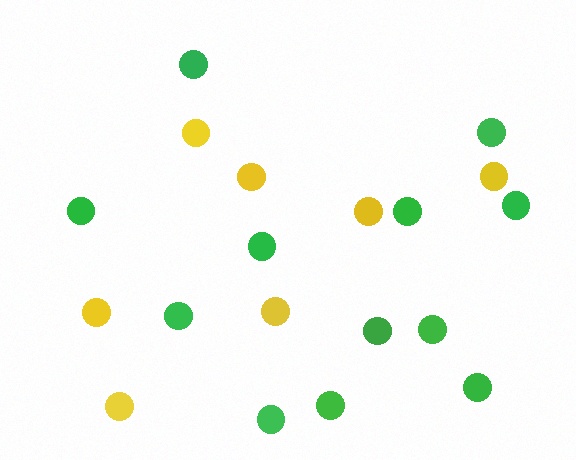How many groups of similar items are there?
There are 2 groups: one group of green circles (12) and one group of yellow circles (7).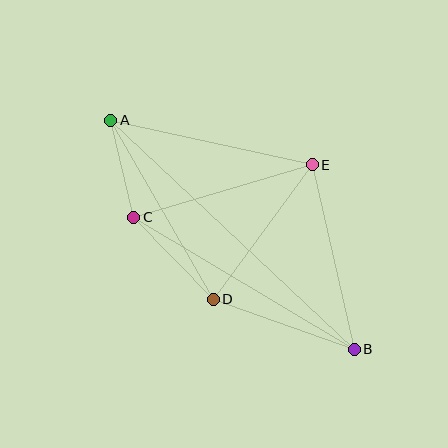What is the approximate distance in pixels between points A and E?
The distance between A and E is approximately 206 pixels.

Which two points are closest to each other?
Points A and C are closest to each other.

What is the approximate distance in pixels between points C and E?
The distance between C and E is approximately 186 pixels.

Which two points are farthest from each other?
Points A and B are farthest from each other.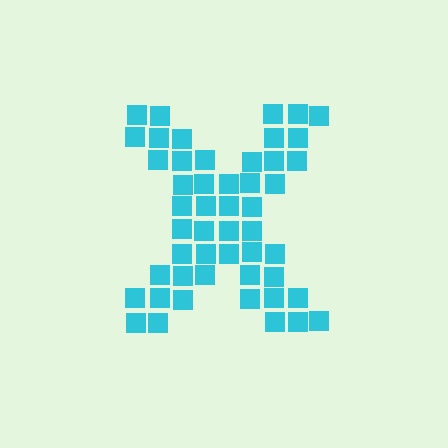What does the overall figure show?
The overall figure shows the letter X.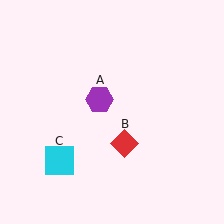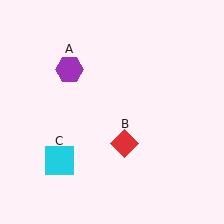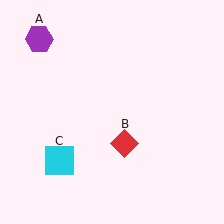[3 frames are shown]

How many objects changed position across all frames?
1 object changed position: purple hexagon (object A).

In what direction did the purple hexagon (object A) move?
The purple hexagon (object A) moved up and to the left.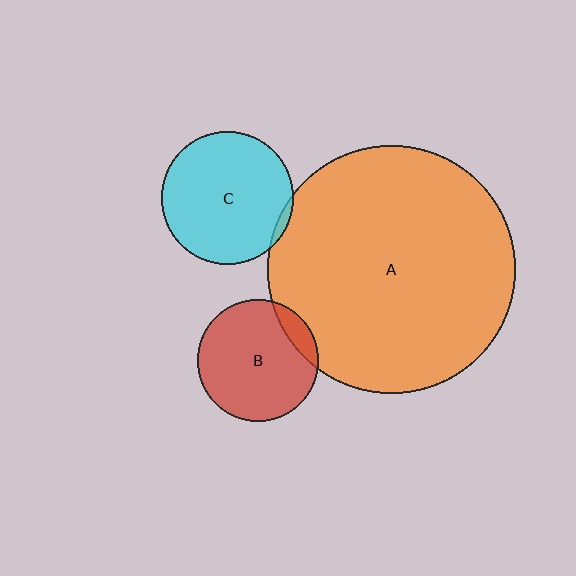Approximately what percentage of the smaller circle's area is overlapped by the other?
Approximately 5%.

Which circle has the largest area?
Circle A (orange).